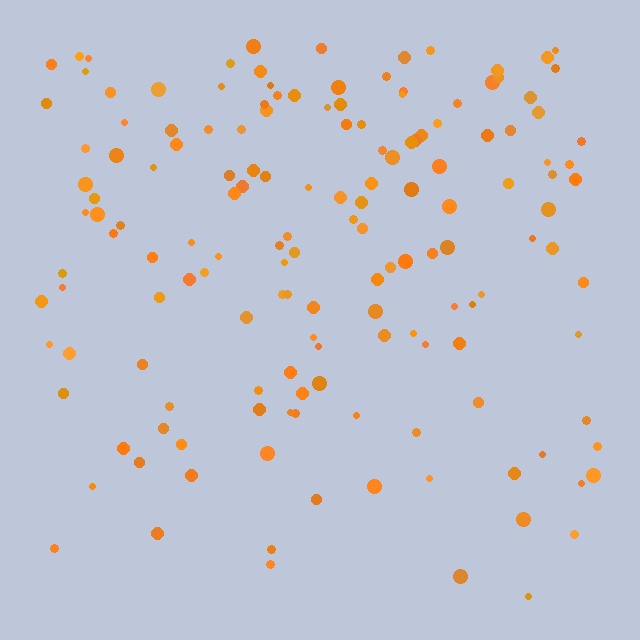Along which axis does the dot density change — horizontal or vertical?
Vertical.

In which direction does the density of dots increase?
From bottom to top, with the top side densest.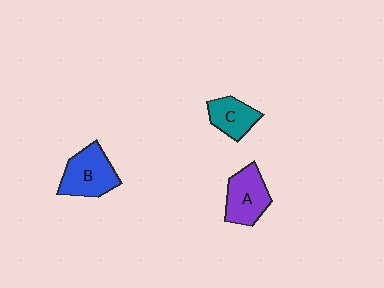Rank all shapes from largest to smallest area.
From largest to smallest: B (blue), A (purple), C (teal).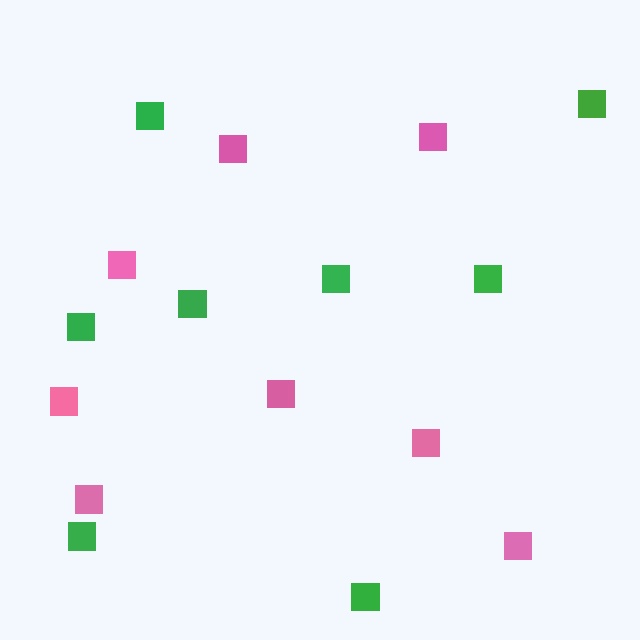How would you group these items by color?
There are 2 groups: one group of pink squares (8) and one group of green squares (8).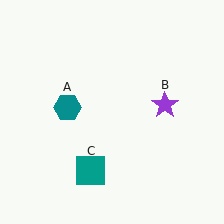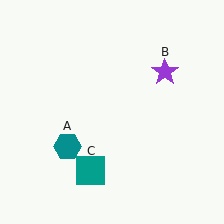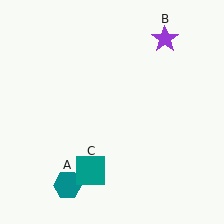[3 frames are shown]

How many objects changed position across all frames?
2 objects changed position: teal hexagon (object A), purple star (object B).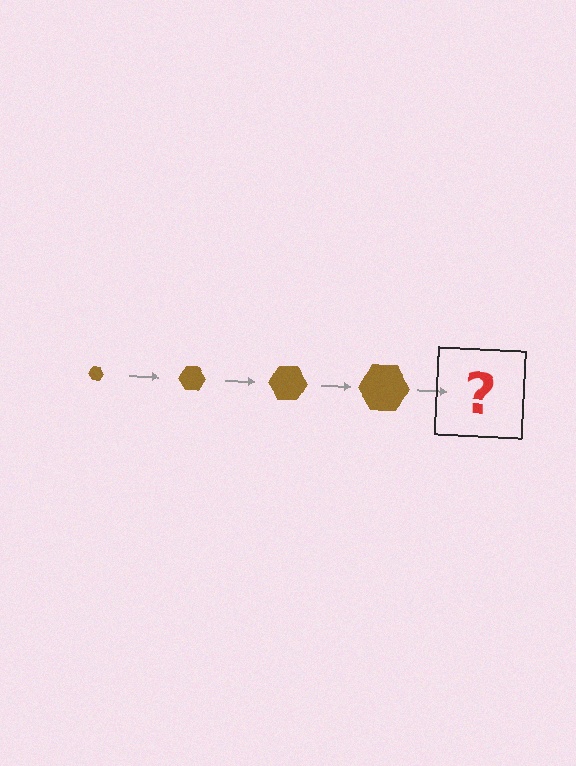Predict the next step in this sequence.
The next step is a brown hexagon, larger than the previous one.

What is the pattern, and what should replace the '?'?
The pattern is that the hexagon gets progressively larger each step. The '?' should be a brown hexagon, larger than the previous one.